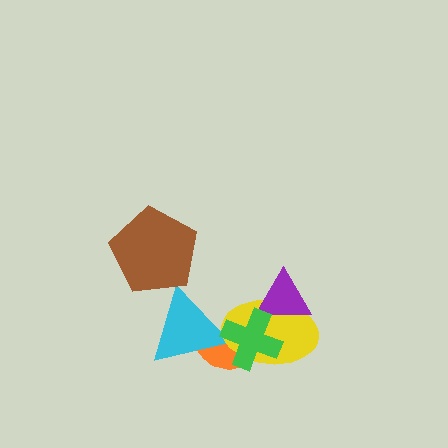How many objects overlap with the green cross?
4 objects overlap with the green cross.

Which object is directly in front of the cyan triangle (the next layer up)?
The yellow ellipse is directly in front of the cyan triangle.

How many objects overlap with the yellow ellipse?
4 objects overlap with the yellow ellipse.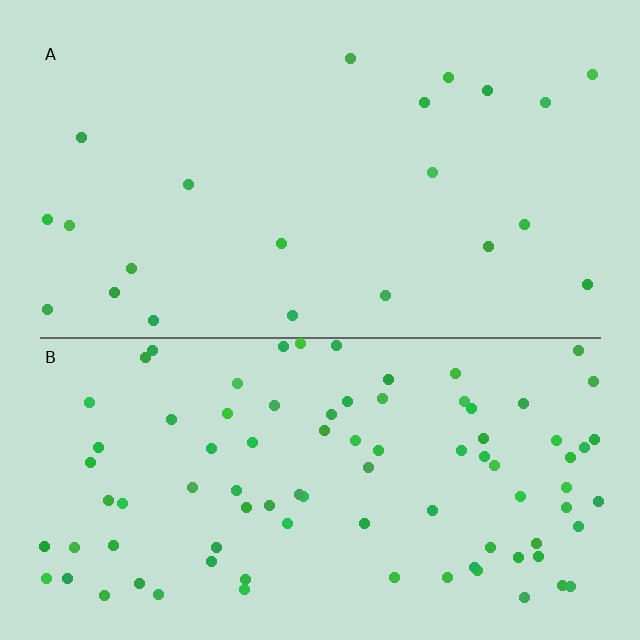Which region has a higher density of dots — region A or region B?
B (the bottom).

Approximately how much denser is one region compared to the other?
Approximately 4.1× — region B over region A.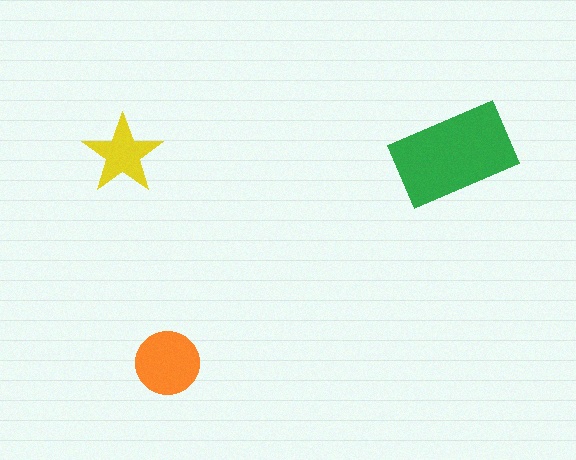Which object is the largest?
The green rectangle.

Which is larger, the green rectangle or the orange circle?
The green rectangle.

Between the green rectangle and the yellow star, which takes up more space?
The green rectangle.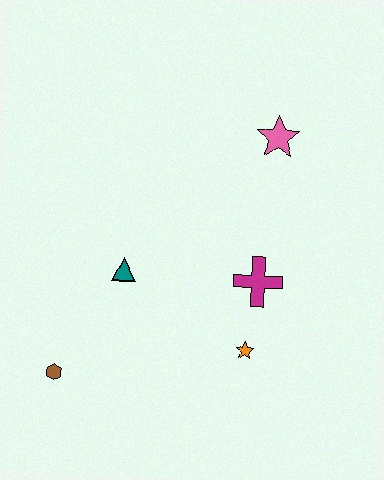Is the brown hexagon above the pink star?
No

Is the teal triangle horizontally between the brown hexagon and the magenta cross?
Yes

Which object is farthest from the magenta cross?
The brown hexagon is farthest from the magenta cross.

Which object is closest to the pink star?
The magenta cross is closest to the pink star.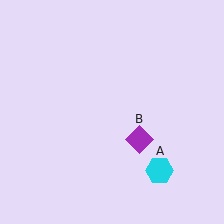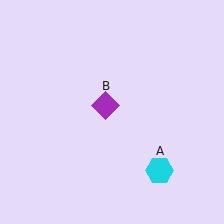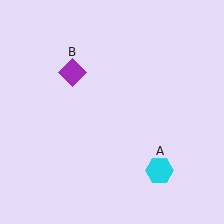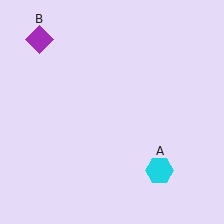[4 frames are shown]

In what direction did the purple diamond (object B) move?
The purple diamond (object B) moved up and to the left.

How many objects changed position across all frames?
1 object changed position: purple diamond (object B).